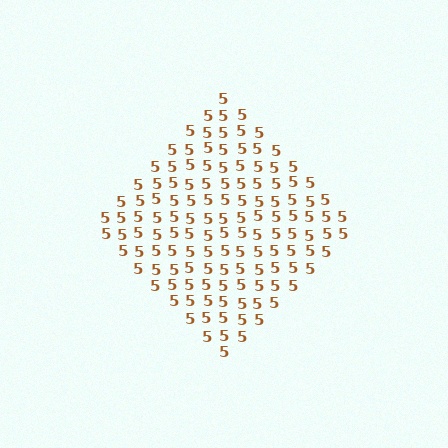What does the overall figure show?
The overall figure shows a diamond.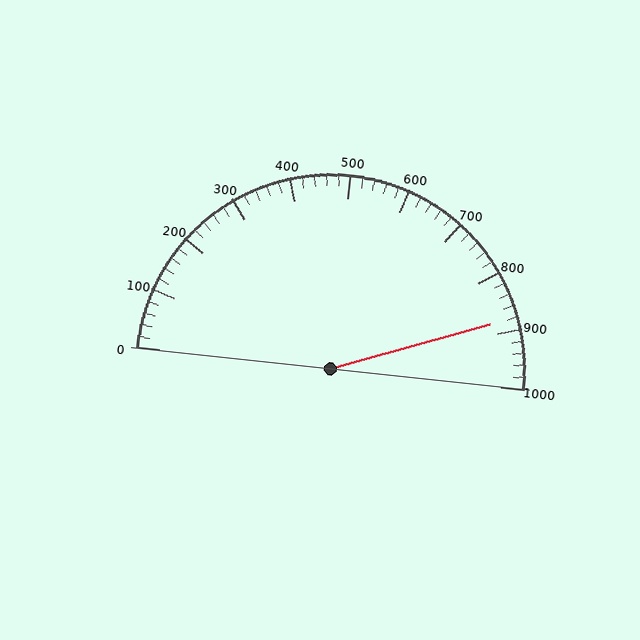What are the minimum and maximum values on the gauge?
The gauge ranges from 0 to 1000.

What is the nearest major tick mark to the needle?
The nearest major tick mark is 900.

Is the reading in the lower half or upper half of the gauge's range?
The reading is in the upper half of the range (0 to 1000).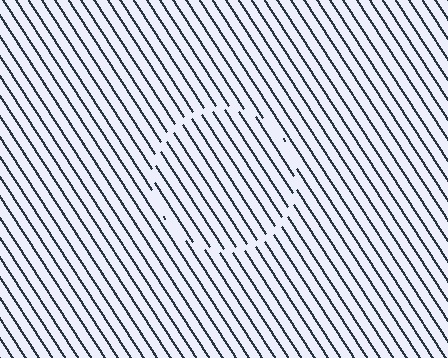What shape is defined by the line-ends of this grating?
An illusory circle. The interior of the shape contains the same grating, shifted by half a period — the contour is defined by the phase discontinuity where line-ends from the inner and outer gratings abut.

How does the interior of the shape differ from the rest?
The interior of the shape contains the same grating, shifted by half a period — the contour is defined by the phase discontinuity where line-ends from the inner and outer gratings abut.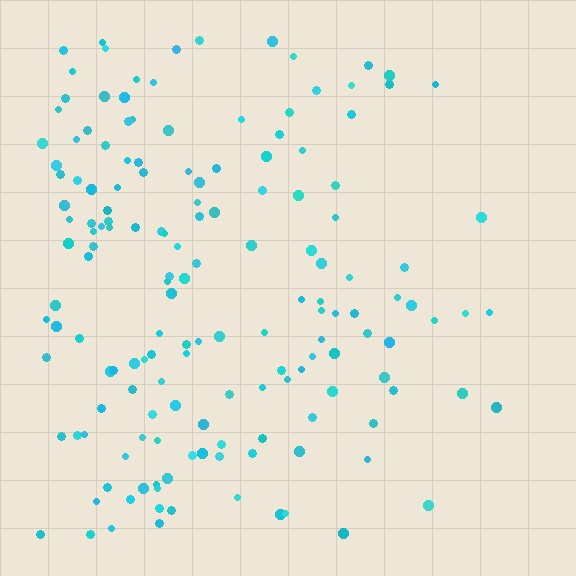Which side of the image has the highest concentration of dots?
The left.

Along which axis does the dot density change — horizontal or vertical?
Horizontal.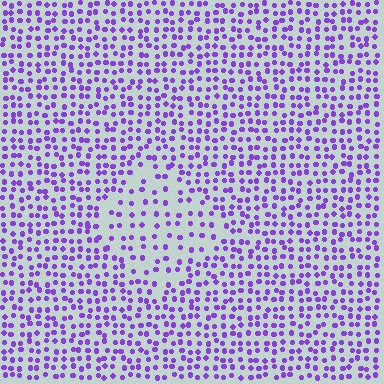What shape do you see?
I see a diamond.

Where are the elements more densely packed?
The elements are more densely packed outside the diamond boundary.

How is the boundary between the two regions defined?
The boundary is defined by a change in element density (approximately 1.9x ratio). All elements are the same color, size, and shape.